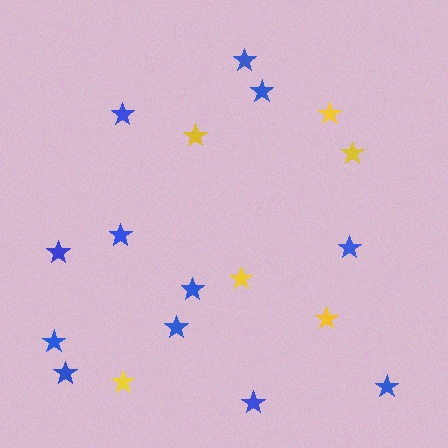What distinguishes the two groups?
There are 2 groups: one group of yellow stars (6) and one group of blue stars (12).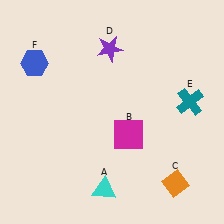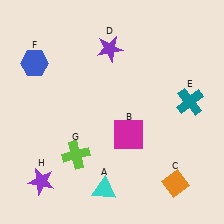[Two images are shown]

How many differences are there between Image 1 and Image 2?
There are 2 differences between the two images.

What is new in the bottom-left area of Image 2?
A purple star (H) was added in the bottom-left area of Image 2.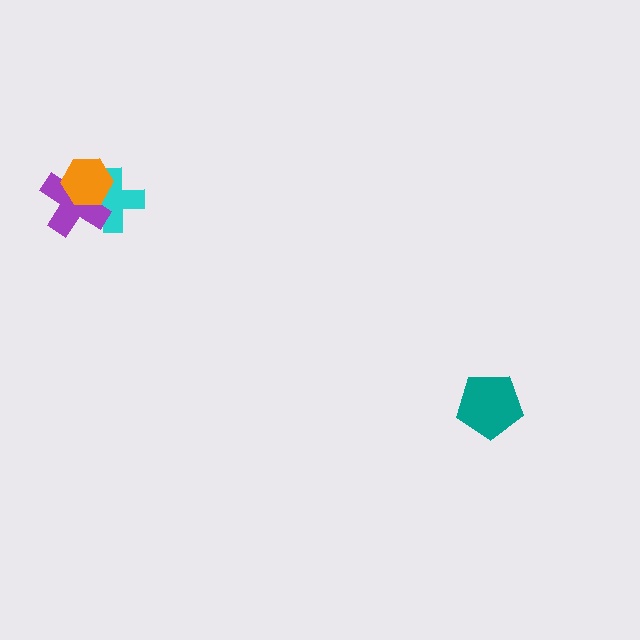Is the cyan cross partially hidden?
Yes, it is partially covered by another shape.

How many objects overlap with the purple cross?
2 objects overlap with the purple cross.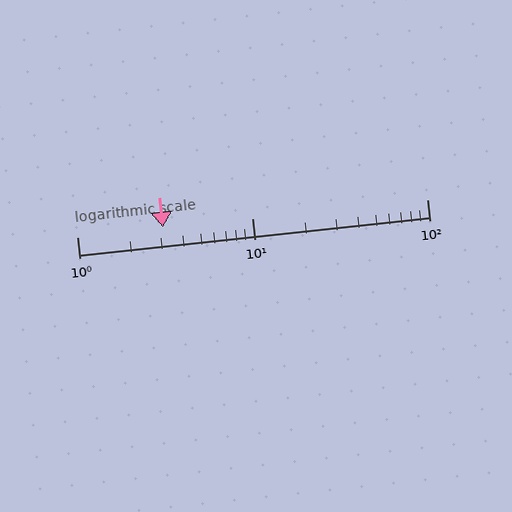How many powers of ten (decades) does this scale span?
The scale spans 2 decades, from 1 to 100.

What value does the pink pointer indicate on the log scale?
The pointer indicates approximately 3.1.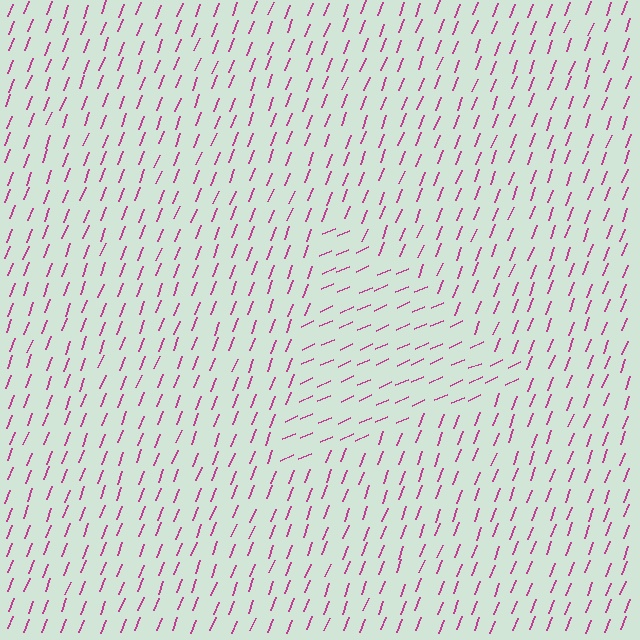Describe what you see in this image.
The image is filled with small magenta line segments. A triangle region in the image has lines oriented differently from the surrounding lines, creating a visible texture boundary.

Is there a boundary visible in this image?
Yes, there is a texture boundary formed by a change in line orientation.